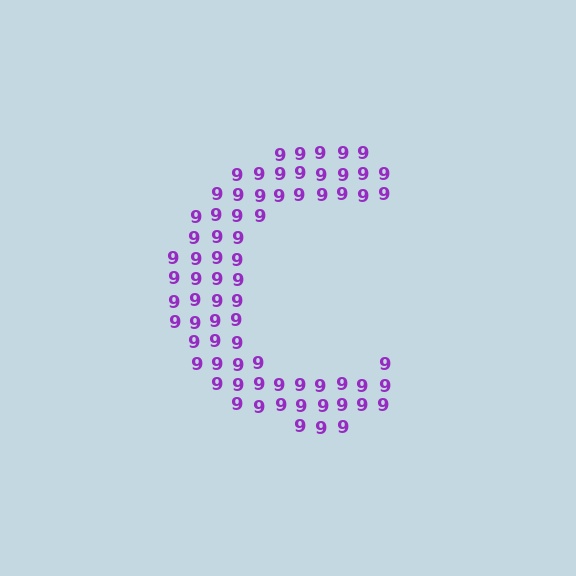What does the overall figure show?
The overall figure shows the letter C.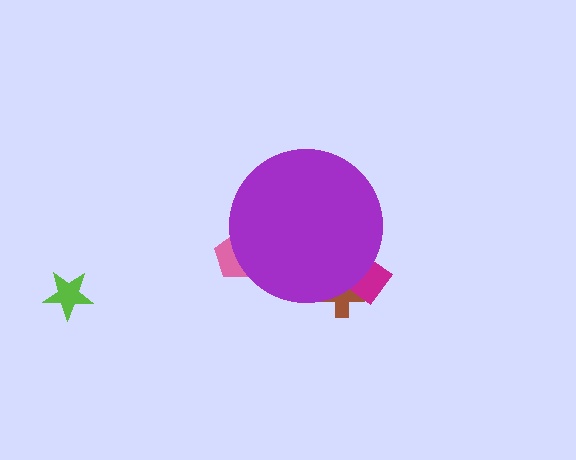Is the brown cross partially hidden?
Yes, the brown cross is partially hidden behind the purple circle.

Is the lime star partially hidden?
No, the lime star is fully visible.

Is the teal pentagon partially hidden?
Yes, the teal pentagon is partially hidden behind the purple circle.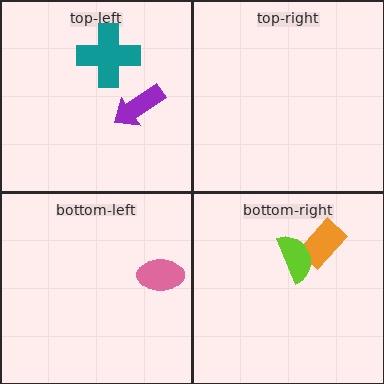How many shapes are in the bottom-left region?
1.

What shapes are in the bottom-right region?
The orange rectangle, the lime semicircle.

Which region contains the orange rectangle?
The bottom-right region.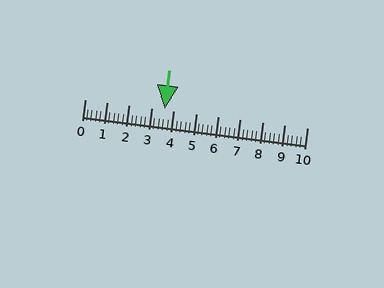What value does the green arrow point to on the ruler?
The green arrow points to approximately 3.6.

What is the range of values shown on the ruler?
The ruler shows values from 0 to 10.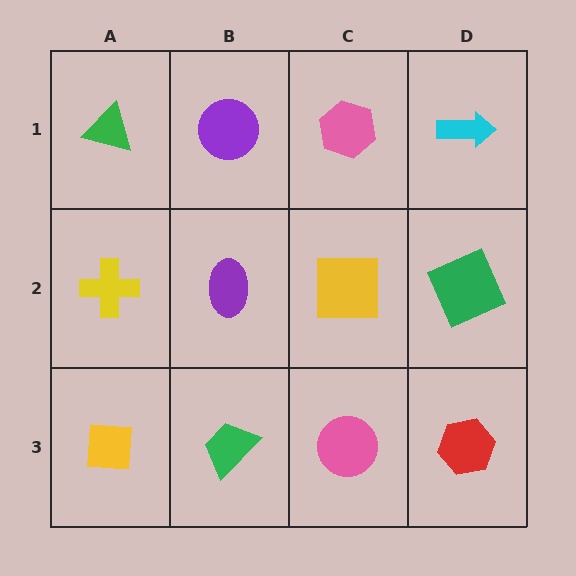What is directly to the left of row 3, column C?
A green trapezoid.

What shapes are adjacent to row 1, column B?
A purple ellipse (row 2, column B), a green triangle (row 1, column A), a pink hexagon (row 1, column C).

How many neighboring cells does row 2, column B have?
4.